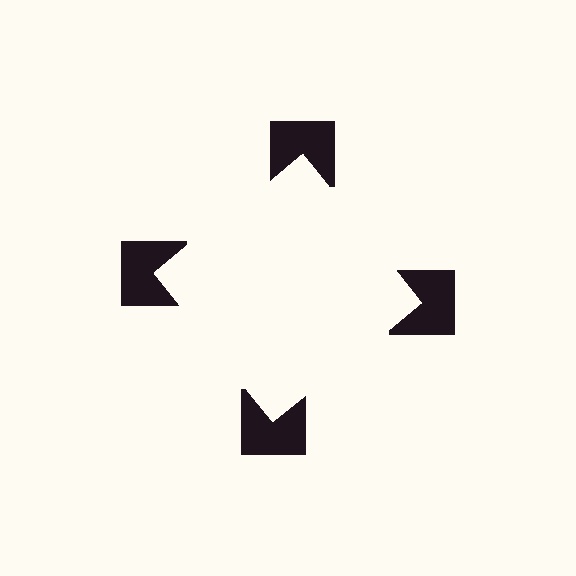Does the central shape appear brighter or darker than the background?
It typically appears slightly brighter than the background, even though no actual brightness change is drawn.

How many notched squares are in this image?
There are 4 — one at each vertex of the illusory square.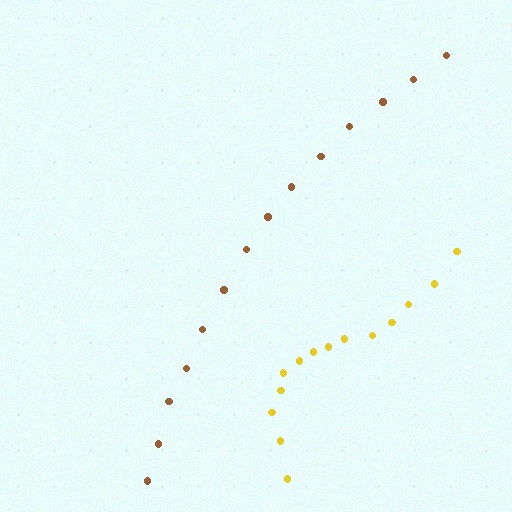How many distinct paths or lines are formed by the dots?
There are 2 distinct paths.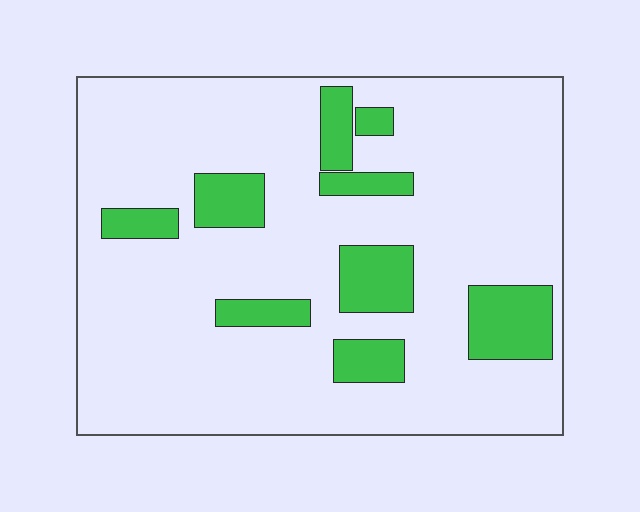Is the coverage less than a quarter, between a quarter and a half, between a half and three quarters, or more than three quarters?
Less than a quarter.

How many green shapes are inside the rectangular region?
9.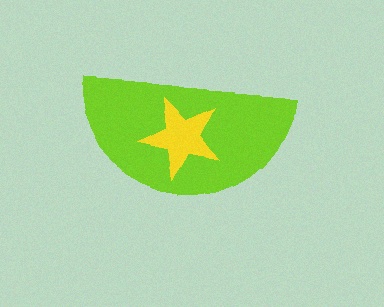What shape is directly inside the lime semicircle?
The yellow star.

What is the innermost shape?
The yellow star.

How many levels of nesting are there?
2.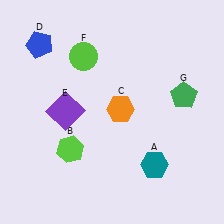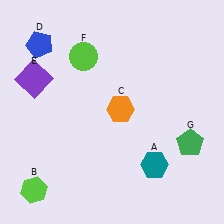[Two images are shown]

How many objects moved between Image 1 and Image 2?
3 objects moved between the two images.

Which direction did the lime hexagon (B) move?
The lime hexagon (B) moved down.